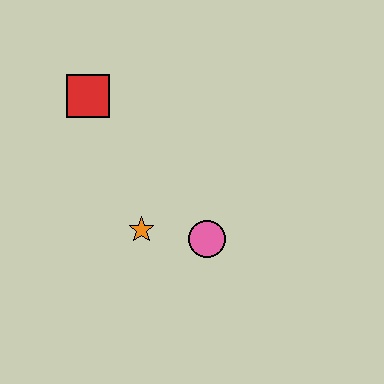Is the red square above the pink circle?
Yes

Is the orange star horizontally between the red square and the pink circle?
Yes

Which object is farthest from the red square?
The pink circle is farthest from the red square.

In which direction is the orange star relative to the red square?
The orange star is below the red square.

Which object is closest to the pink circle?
The orange star is closest to the pink circle.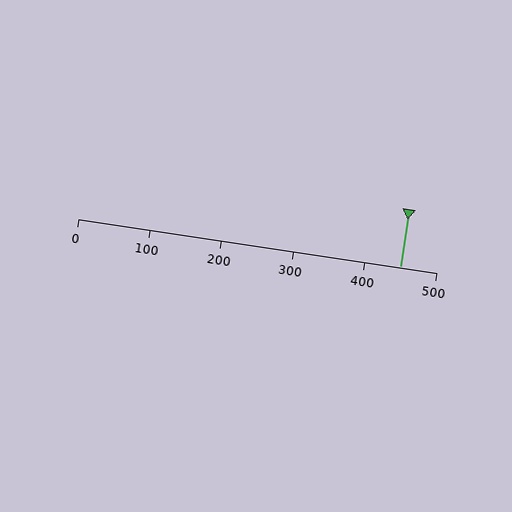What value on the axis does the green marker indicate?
The marker indicates approximately 450.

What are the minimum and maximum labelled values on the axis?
The axis runs from 0 to 500.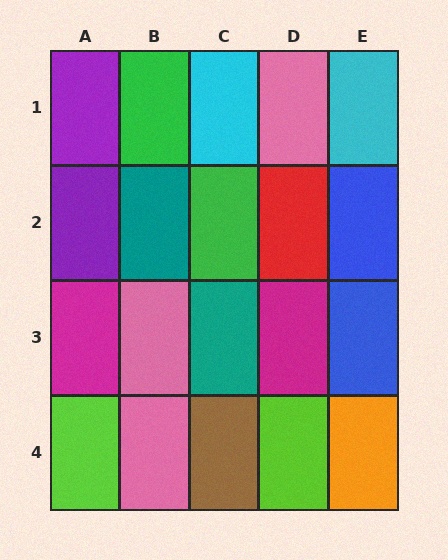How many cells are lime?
2 cells are lime.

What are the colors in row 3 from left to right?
Magenta, pink, teal, magenta, blue.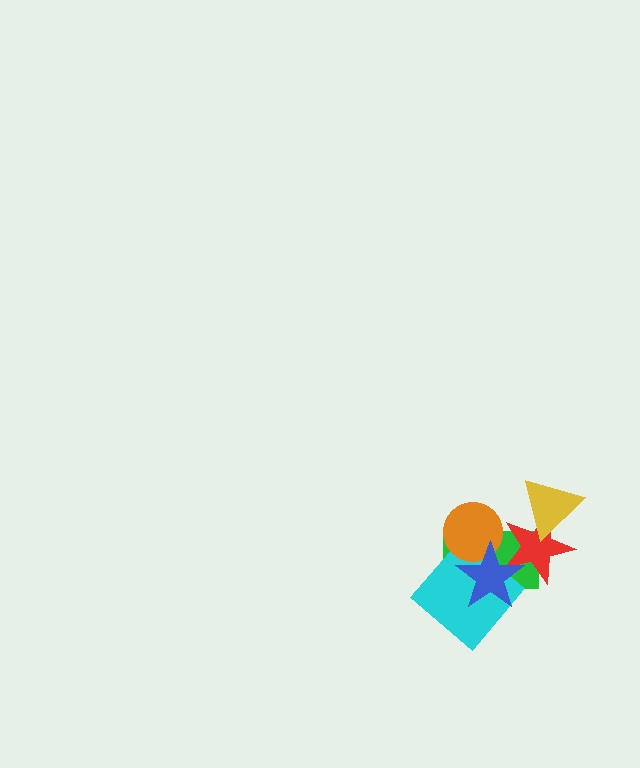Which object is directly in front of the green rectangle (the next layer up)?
The cyan diamond is directly in front of the green rectangle.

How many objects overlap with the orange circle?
3 objects overlap with the orange circle.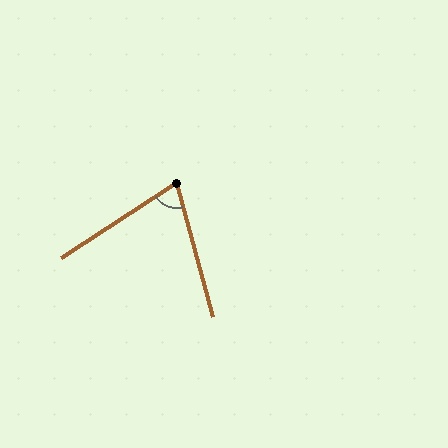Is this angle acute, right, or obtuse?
It is acute.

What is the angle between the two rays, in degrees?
Approximately 72 degrees.